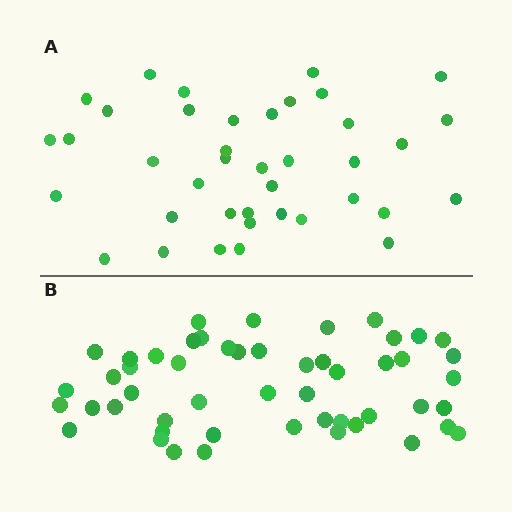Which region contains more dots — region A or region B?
Region B (the bottom region) has more dots.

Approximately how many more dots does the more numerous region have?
Region B has roughly 12 or so more dots than region A.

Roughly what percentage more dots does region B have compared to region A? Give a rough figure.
About 30% more.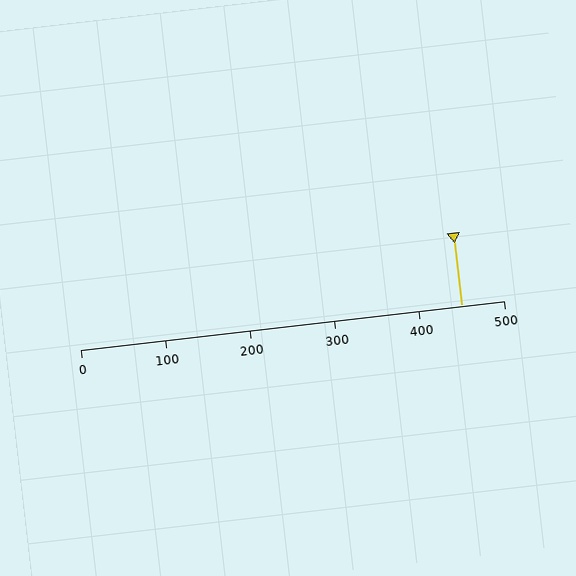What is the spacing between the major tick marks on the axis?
The major ticks are spaced 100 apart.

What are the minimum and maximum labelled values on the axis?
The axis runs from 0 to 500.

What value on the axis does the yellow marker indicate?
The marker indicates approximately 450.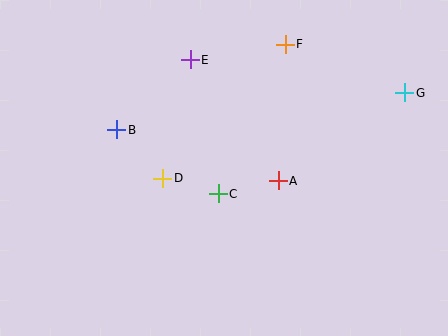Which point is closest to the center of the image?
Point C at (218, 194) is closest to the center.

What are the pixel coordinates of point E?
Point E is at (190, 60).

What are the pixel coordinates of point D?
Point D is at (163, 178).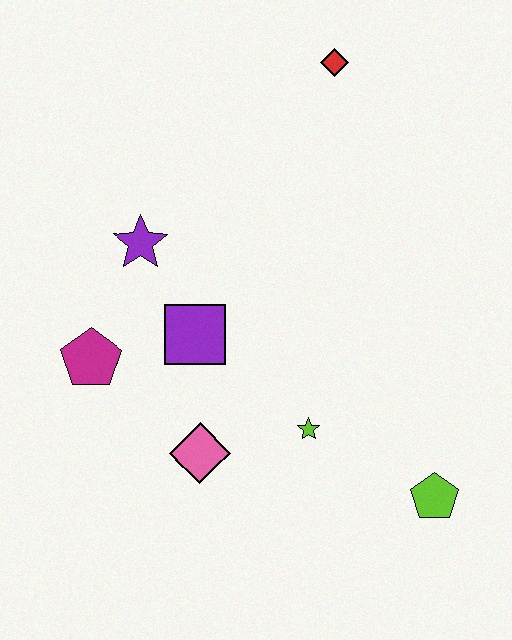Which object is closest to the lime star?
The pink diamond is closest to the lime star.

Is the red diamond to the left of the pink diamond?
No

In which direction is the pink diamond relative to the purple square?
The pink diamond is below the purple square.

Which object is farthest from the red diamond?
The lime pentagon is farthest from the red diamond.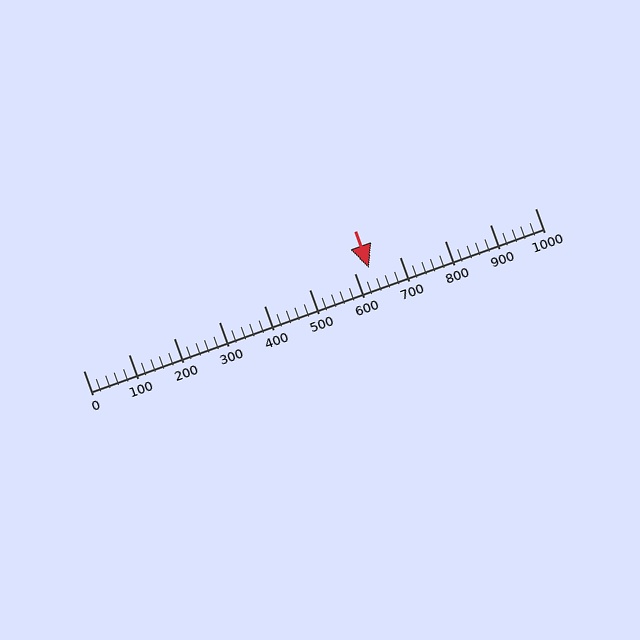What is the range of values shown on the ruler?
The ruler shows values from 0 to 1000.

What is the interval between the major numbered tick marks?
The major tick marks are spaced 100 units apart.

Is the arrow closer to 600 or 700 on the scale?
The arrow is closer to 600.